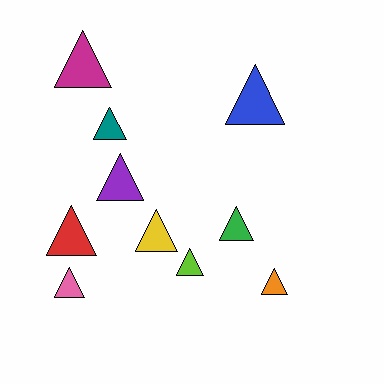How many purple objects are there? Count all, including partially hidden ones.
There is 1 purple object.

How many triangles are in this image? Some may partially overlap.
There are 10 triangles.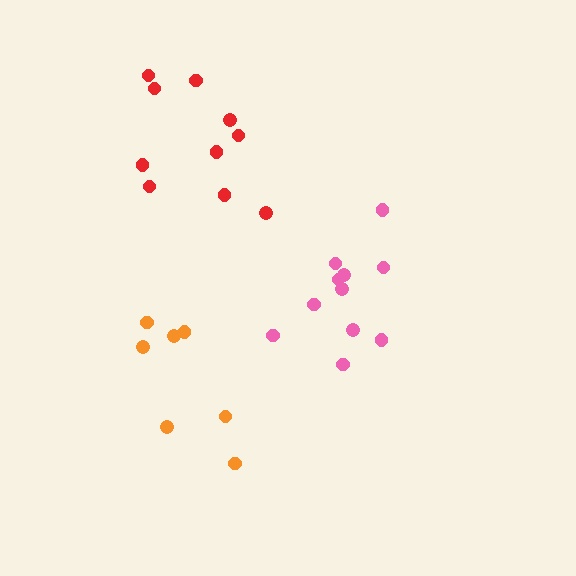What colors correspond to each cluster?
The clusters are colored: pink, red, orange.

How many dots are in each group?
Group 1: 11 dots, Group 2: 10 dots, Group 3: 7 dots (28 total).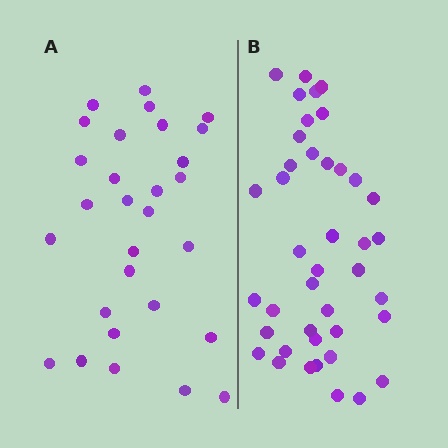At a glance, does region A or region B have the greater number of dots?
Region B (the right region) has more dots.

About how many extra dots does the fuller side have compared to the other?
Region B has roughly 12 or so more dots than region A.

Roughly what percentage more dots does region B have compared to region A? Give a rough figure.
About 40% more.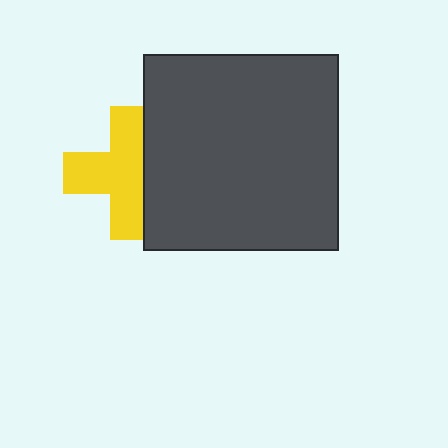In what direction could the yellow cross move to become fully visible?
The yellow cross could move left. That would shift it out from behind the dark gray rectangle entirely.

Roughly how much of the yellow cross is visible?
Most of it is visible (roughly 68%).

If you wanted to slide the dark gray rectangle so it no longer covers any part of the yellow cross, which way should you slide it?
Slide it right — that is the most direct way to separate the two shapes.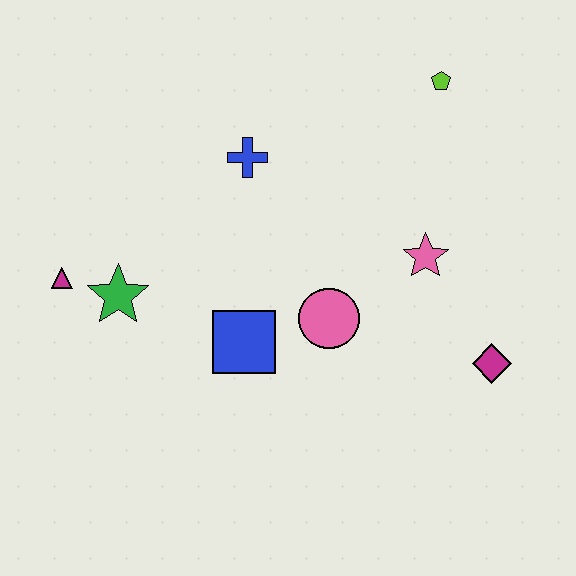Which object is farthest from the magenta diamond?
The magenta triangle is farthest from the magenta diamond.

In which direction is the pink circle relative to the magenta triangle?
The pink circle is to the right of the magenta triangle.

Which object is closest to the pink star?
The pink circle is closest to the pink star.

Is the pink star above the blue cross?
No